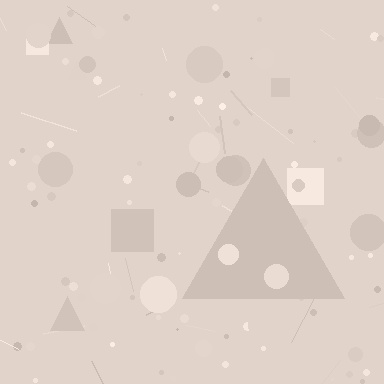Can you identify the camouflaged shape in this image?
The camouflaged shape is a triangle.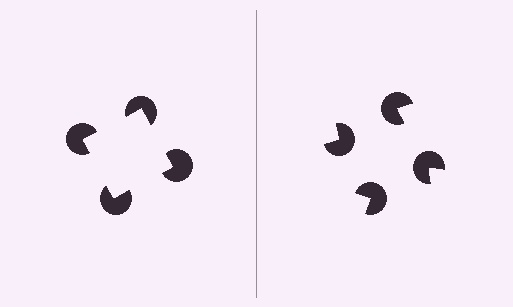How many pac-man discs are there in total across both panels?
8 — 4 on each side.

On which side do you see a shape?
An illusory square appears on the left side. On the right side the wedge cuts are rotated, so no coherent shape forms.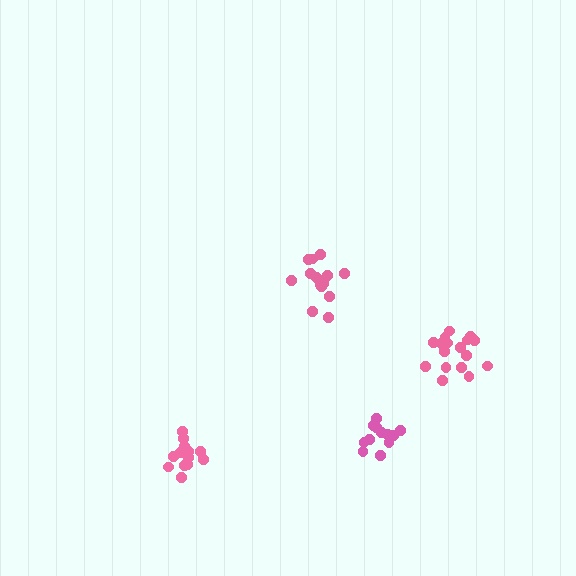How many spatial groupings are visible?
There are 4 spatial groupings.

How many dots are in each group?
Group 1: 15 dots, Group 2: 17 dots, Group 3: 12 dots, Group 4: 14 dots (58 total).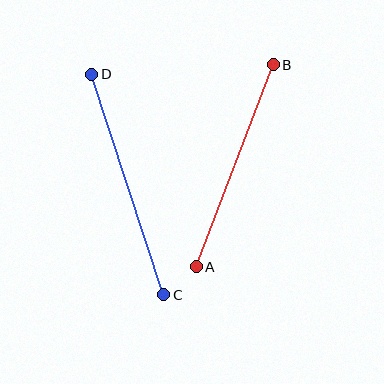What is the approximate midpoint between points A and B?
The midpoint is at approximately (235, 166) pixels.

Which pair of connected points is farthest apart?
Points C and D are farthest apart.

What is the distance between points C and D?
The distance is approximately 232 pixels.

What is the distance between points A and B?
The distance is approximately 216 pixels.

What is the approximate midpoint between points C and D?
The midpoint is at approximately (128, 184) pixels.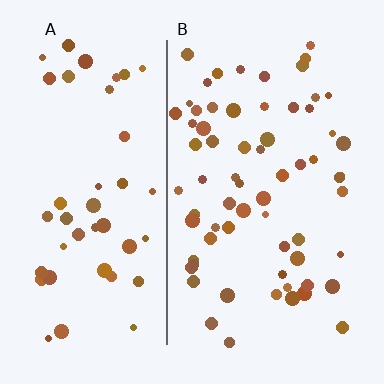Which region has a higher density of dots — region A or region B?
B (the right).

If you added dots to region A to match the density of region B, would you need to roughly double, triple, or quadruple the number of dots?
Approximately double.